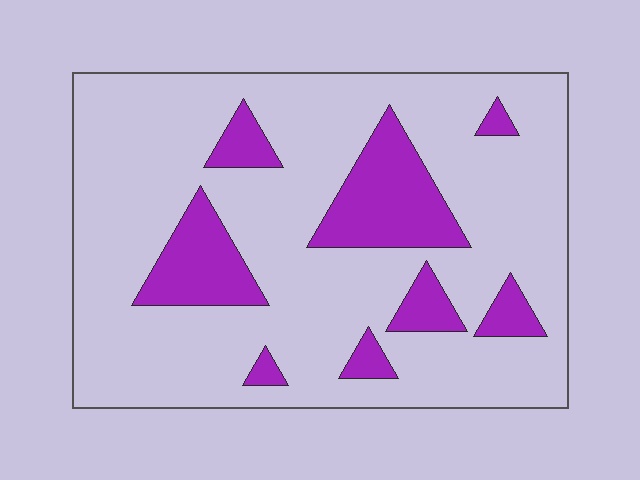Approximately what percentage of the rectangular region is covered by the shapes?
Approximately 20%.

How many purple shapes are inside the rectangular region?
8.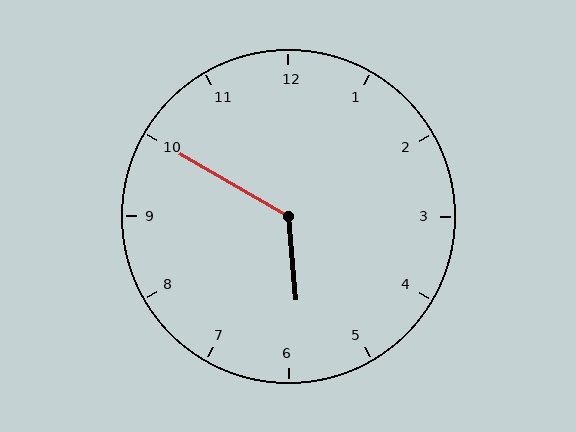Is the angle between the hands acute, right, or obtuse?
It is obtuse.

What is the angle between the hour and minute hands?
Approximately 125 degrees.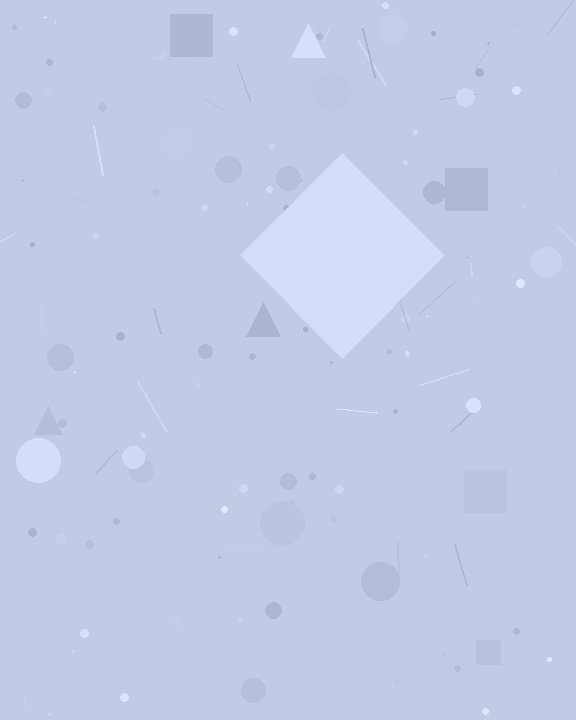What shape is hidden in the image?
A diamond is hidden in the image.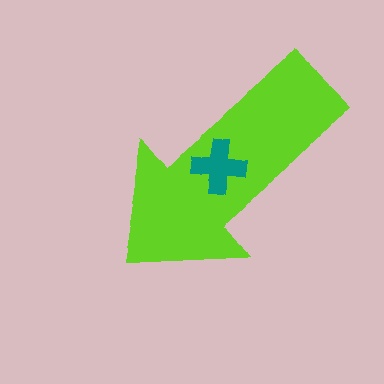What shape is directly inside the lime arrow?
The teal cross.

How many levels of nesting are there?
2.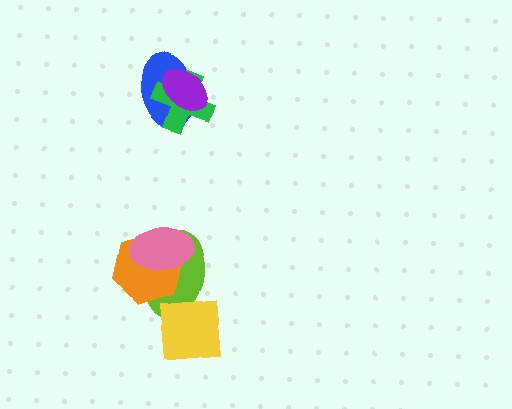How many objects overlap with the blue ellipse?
2 objects overlap with the blue ellipse.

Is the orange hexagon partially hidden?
Yes, it is partially covered by another shape.